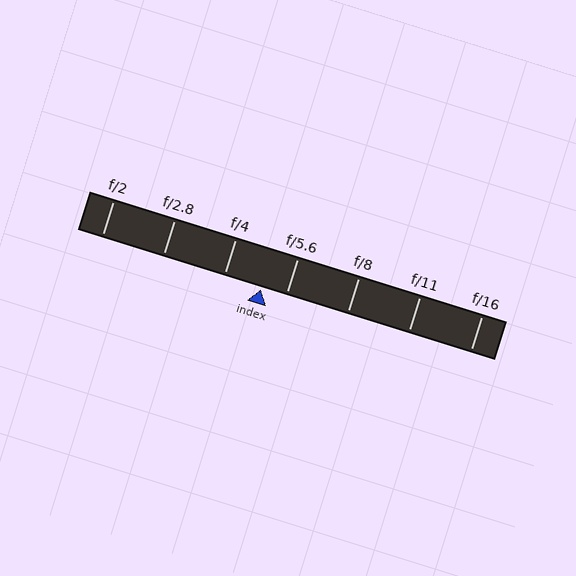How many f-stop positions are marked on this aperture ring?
There are 7 f-stop positions marked.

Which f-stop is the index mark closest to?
The index mark is closest to f/5.6.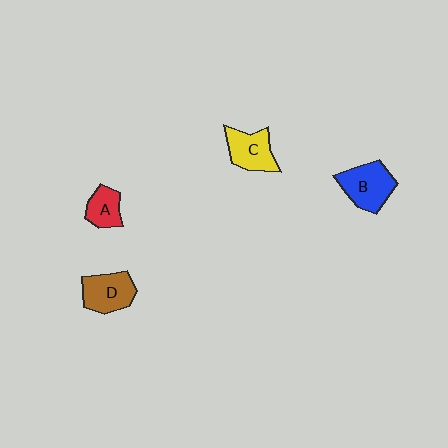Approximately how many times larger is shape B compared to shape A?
Approximately 1.6 times.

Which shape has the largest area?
Shape B (blue).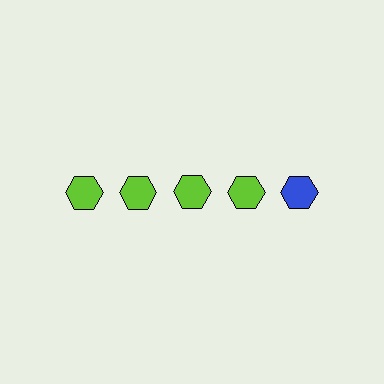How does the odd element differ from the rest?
It has a different color: blue instead of lime.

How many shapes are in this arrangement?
There are 5 shapes arranged in a grid pattern.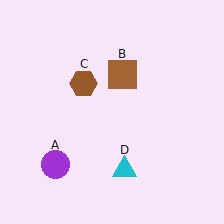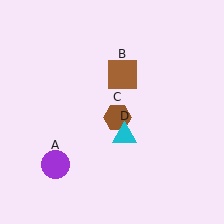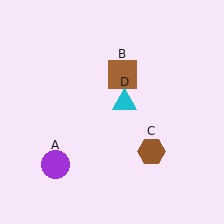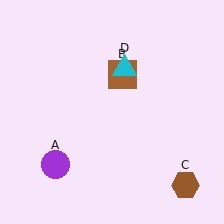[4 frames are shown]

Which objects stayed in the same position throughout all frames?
Purple circle (object A) and brown square (object B) remained stationary.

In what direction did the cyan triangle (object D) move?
The cyan triangle (object D) moved up.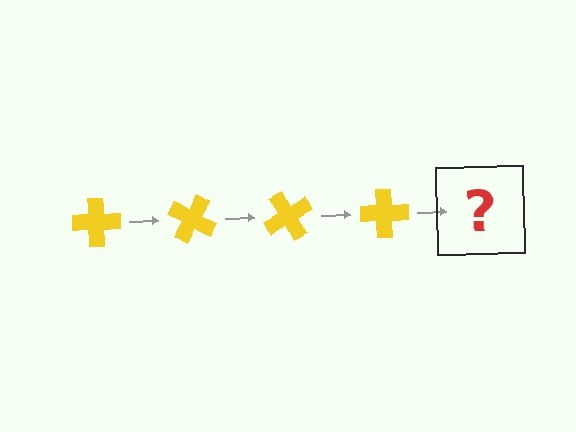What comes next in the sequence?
The next element should be a yellow cross rotated 120 degrees.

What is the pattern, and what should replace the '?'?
The pattern is that the cross rotates 30 degrees each step. The '?' should be a yellow cross rotated 120 degrees.